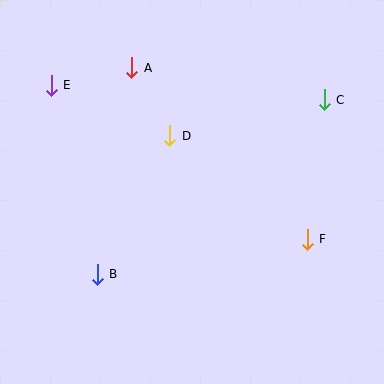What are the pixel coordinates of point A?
Point A is at (132, 68).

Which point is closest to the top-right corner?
Point C is closest to the top-right corner.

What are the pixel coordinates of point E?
Point E is at (51, 85).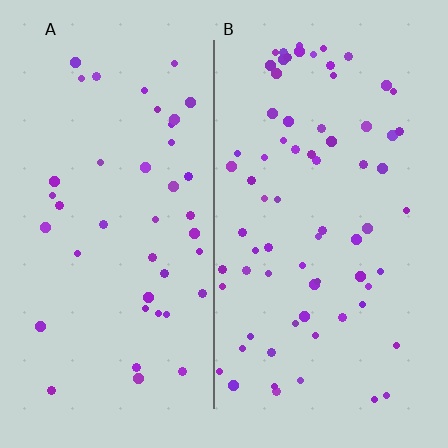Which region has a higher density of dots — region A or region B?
B (the right).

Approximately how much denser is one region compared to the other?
Approximately 1.7× — region B over region A.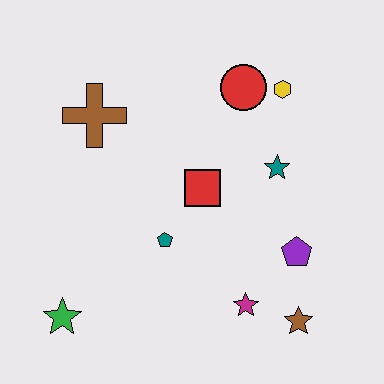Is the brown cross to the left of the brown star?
Yes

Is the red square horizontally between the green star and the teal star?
Yes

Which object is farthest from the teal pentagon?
The yellow hexagon is farthest from the teal pentagon.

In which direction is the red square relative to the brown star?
The red square is above the brown star.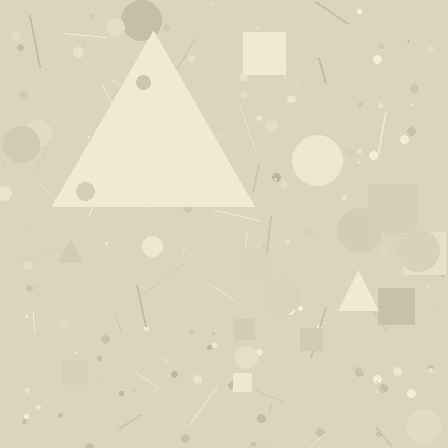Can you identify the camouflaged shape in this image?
The camouflaged shape is a triangle.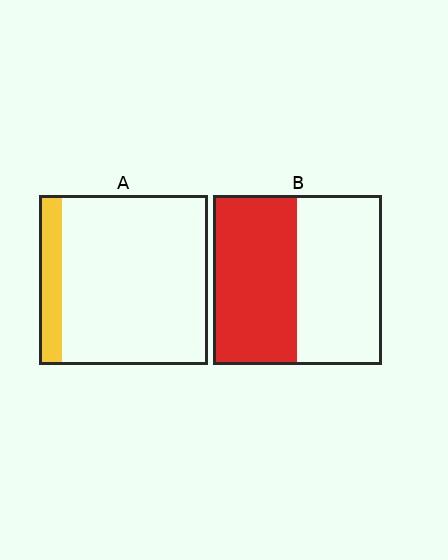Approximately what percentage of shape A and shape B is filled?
A is approximately 15% and B is approximately 50%.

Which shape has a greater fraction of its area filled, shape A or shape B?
Shape B.